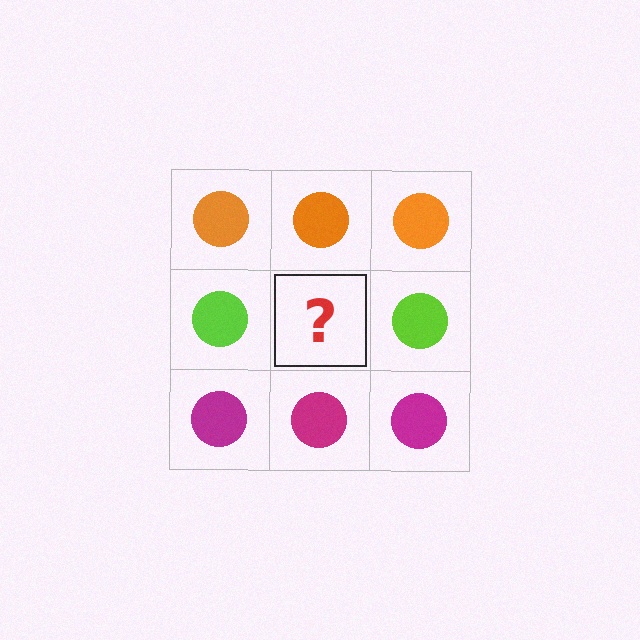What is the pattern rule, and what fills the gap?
The rule is that each row has a consistent color. The gap should be filled with a lime circle.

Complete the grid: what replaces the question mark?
The question mark should be replaced with a lime circle.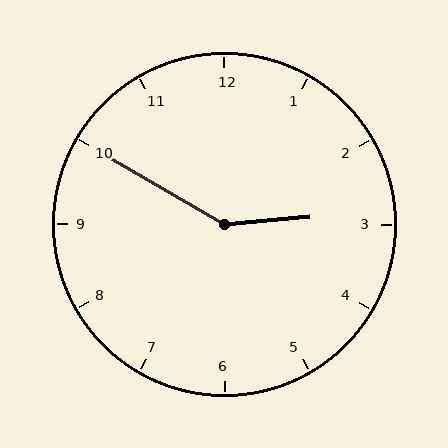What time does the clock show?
2:50.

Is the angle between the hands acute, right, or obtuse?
It is obtuse.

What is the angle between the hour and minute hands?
Approximately 145 degrees.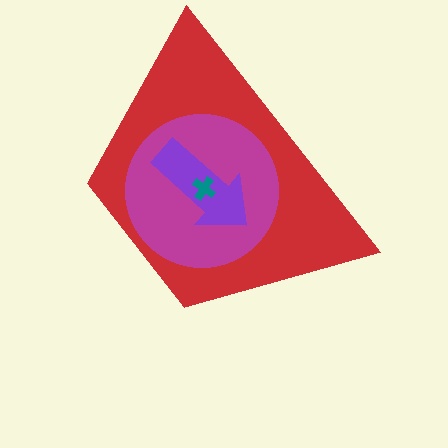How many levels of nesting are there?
4.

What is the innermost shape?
The teal cross.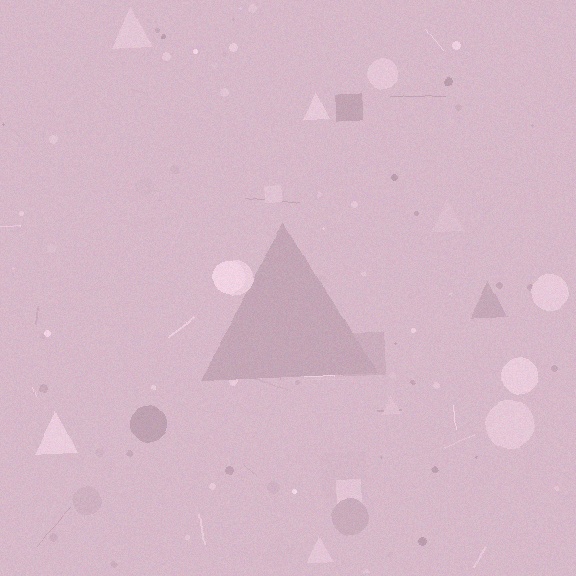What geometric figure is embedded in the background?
A triangle is embedded in the background.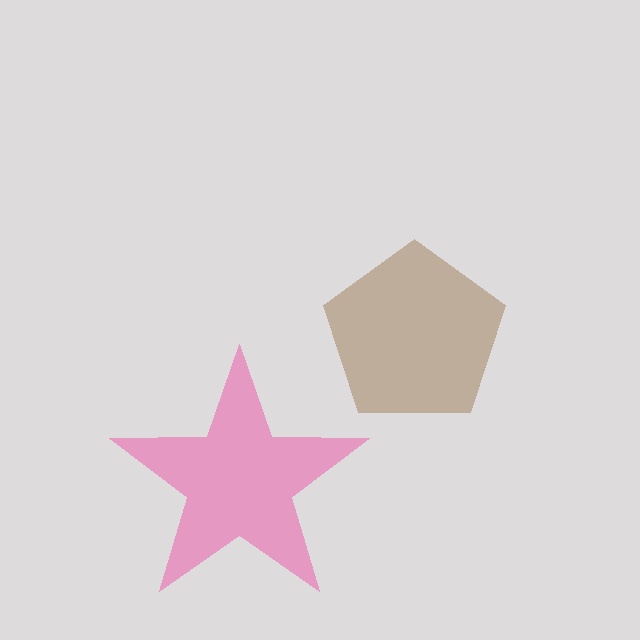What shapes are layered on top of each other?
The layered shapes are: a pink star, a brown pentagon.